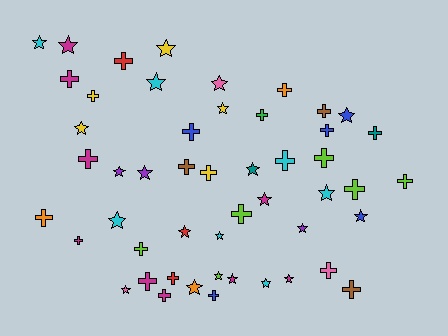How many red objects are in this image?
There are 3 red objects.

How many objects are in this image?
There are 50 objects.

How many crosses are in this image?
There are 26 crosses.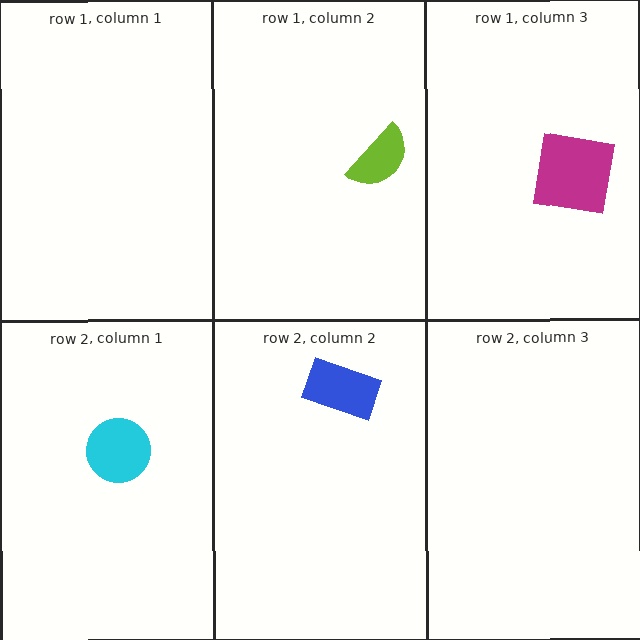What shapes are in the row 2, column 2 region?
The blue rectangle.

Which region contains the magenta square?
The row 1, column 3 region.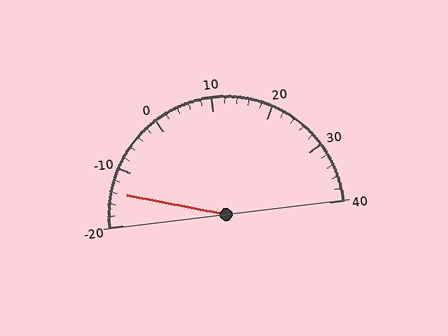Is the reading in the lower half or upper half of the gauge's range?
The reading is in the lower half of the range (-20 to 40).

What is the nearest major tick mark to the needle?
The nearest major tick mark is -10.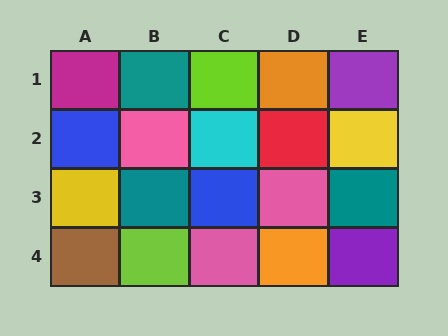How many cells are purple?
2 cells are purple.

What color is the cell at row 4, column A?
Brown.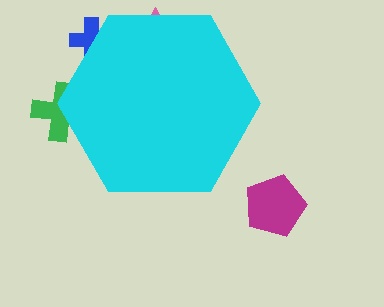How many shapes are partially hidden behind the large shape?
4 shapes are partially hidden.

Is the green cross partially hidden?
Yes, the green cross is partially hidden behind the cyan hexagon.